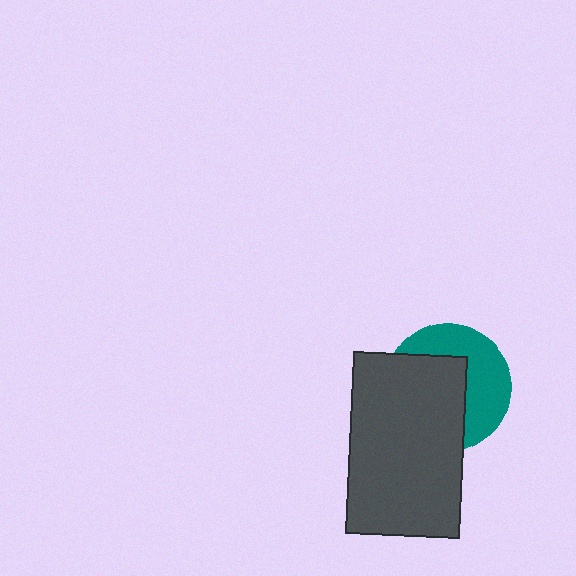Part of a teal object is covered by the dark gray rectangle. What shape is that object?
It is a circle.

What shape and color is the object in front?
The object in front is a dark gray rectangle.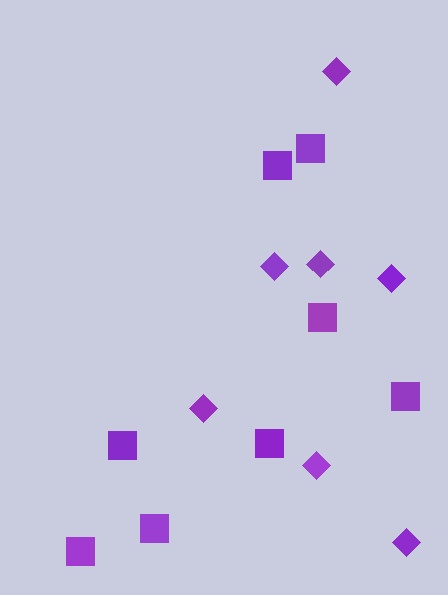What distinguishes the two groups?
There are 2 groups: one group of squares (8) and one group of diamonds (7).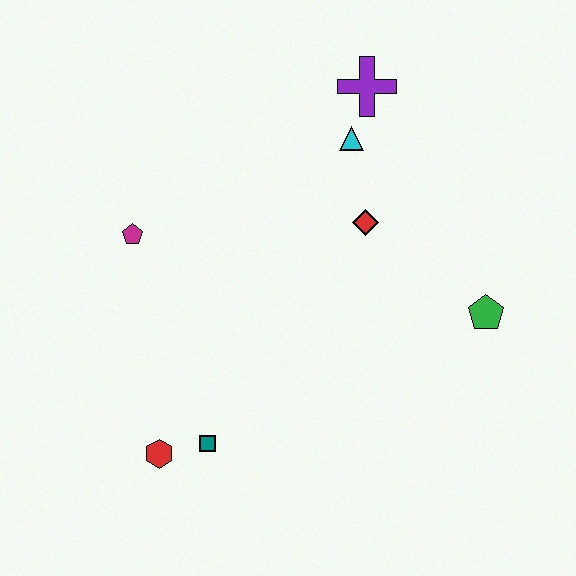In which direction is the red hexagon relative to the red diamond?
The red hexagon is below the red diamond.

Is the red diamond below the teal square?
No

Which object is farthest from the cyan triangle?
The red hexagon is farthest from the cyan triangle.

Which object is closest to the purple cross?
The cyan triangle is closest to the purple cross.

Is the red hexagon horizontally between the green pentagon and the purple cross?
No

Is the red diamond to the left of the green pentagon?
Yes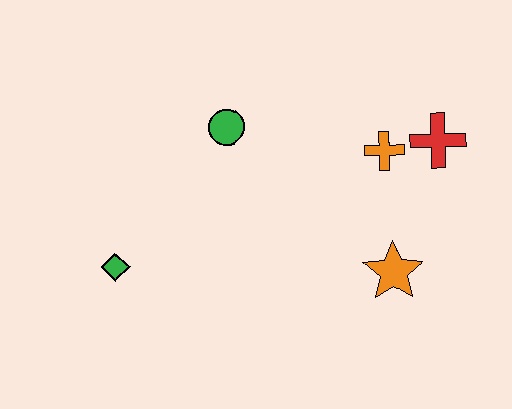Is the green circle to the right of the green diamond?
Yes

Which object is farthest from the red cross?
The green diamond is farthest from the red cross.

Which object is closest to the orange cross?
The red cross is closest to the orange cross.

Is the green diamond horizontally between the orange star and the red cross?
No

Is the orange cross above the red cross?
No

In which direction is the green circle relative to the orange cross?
The green circle is to the left of the orange cross.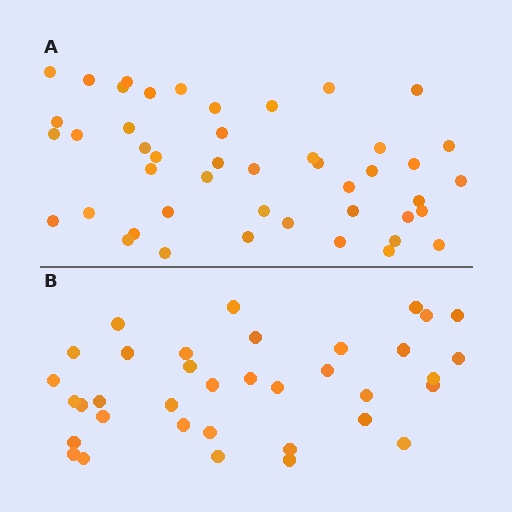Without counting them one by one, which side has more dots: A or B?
Region A (the top region) has more dots.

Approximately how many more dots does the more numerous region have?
Region A has roughly 10 or so more dots than region B.